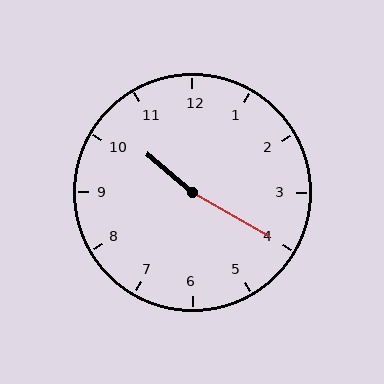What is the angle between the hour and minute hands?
Approximately 170 degrees.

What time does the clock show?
10:20.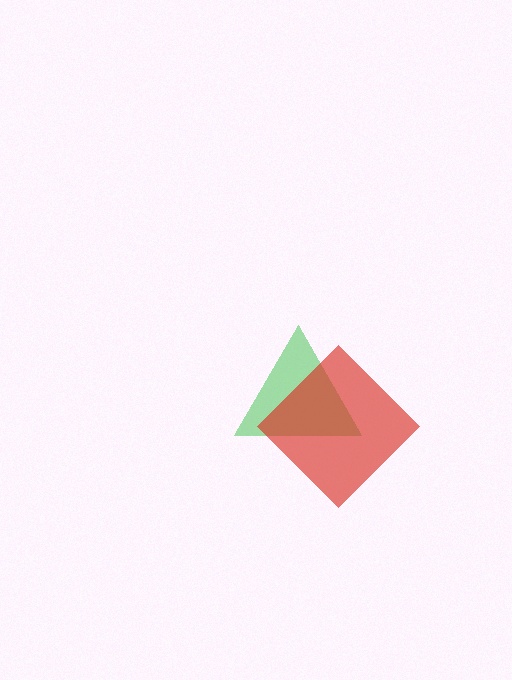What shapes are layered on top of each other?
The layered shapes are: a green triangle, a red diamond.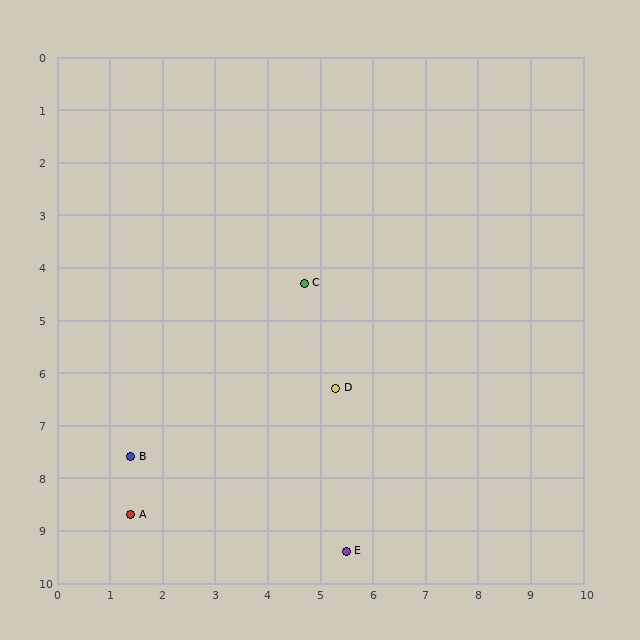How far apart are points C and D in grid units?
Points C and D are about 2.1 grid units apart.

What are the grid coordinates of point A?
Point A is at approximately (1.4, 8.7).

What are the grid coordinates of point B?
Point B is at approximately (1.4, 7.6).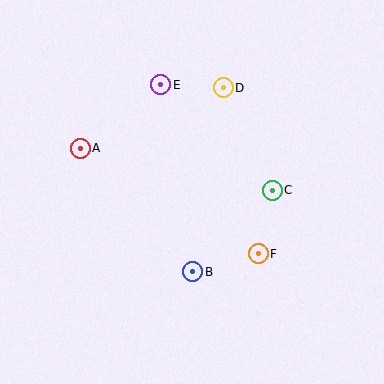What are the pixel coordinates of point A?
Point A is at (80, 148).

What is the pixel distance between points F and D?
The distance between F and D is 170 pixels.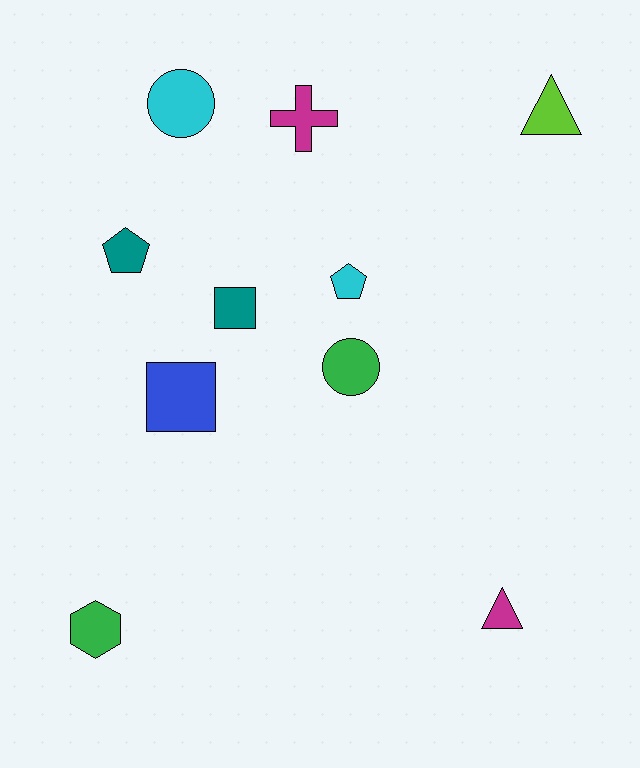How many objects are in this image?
There are 10 objects.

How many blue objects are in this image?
There is 1 blue object.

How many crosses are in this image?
There is 1 cross.